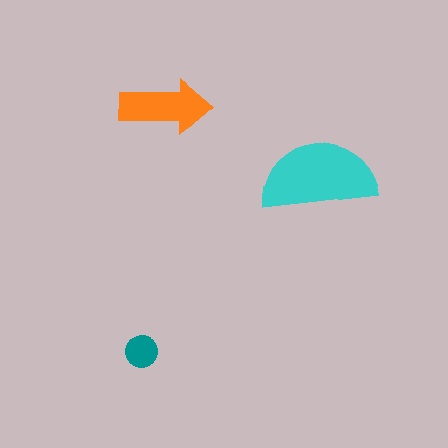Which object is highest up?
The orange arrow is topmost.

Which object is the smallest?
The teal circle.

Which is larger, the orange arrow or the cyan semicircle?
The cyan semicircle.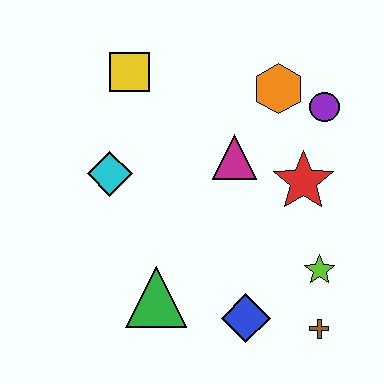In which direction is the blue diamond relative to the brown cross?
The blue diamond is to the left of the brown cross.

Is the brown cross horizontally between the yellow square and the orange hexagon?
No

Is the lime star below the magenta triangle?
Yes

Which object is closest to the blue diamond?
The brown cross is closest to the blue diamond.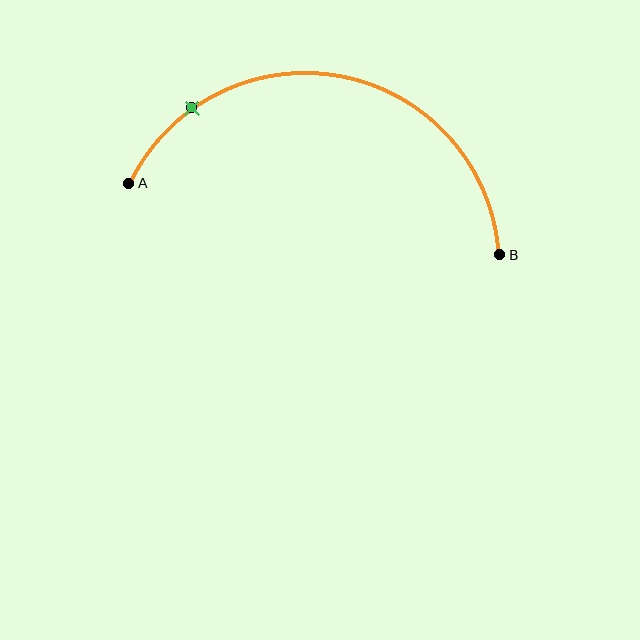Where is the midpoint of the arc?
The arc midpoint is the point on the curve farthest from the straight line joining A and B. It sits above that line.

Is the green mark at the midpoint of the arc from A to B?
No. The green mark lies on the arc but is closer to endpoint A. The arc midpoint would be at the point on the curve equidistant along the arc from both A and B.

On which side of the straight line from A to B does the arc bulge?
The arc bulges above the straight line connecting A and B.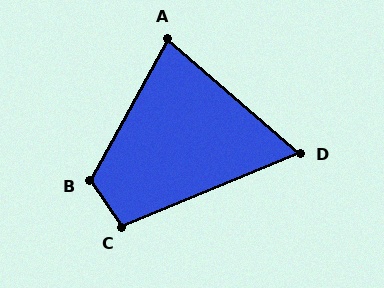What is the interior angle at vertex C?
Approximately 102 degrees (obtuse).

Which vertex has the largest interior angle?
B, at approximately 117 degrees.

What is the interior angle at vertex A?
Approximately 78 degrees (acute).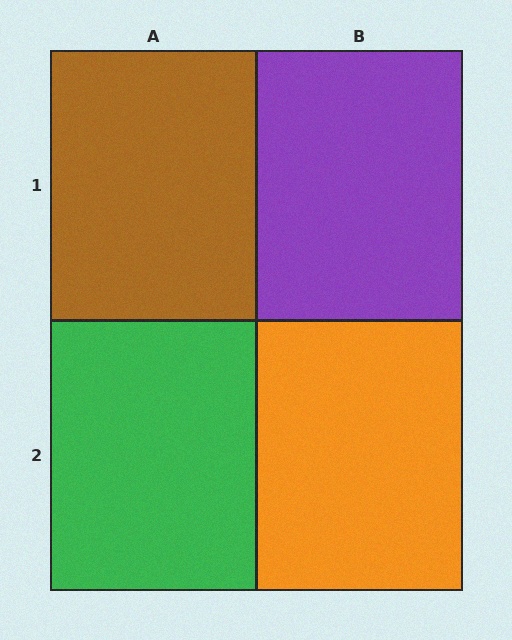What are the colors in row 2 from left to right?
Green, orange.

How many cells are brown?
1 cell is brown.